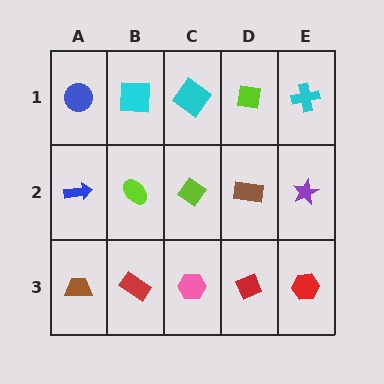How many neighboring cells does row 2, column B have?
4.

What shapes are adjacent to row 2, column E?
A cyan cross (row 1, column E), a red hexagon (row 3, column E), a brown rectangle (row 2, column D).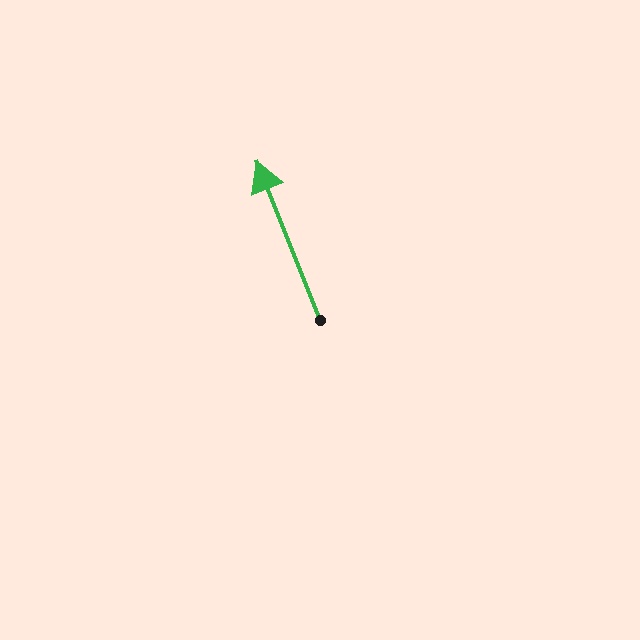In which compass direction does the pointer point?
North.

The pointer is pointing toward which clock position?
Roughly 11 o'clock.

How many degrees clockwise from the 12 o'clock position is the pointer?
Approximately 338 degrees.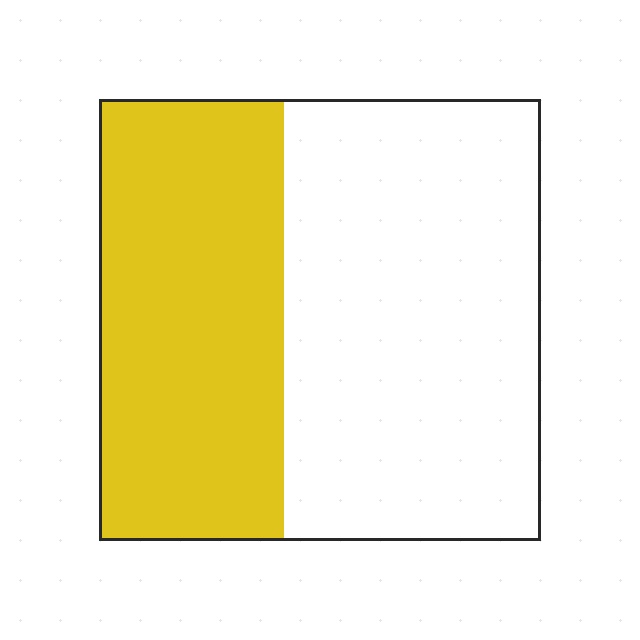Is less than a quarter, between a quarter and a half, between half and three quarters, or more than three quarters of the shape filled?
Between a quarter and a half.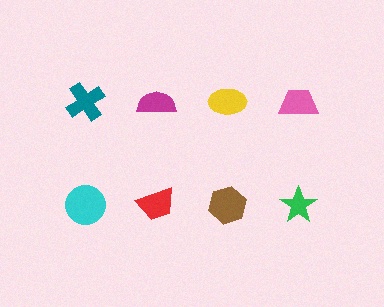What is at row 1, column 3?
A yellow ellipse.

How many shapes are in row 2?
4 shapes.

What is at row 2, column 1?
A cyan circle.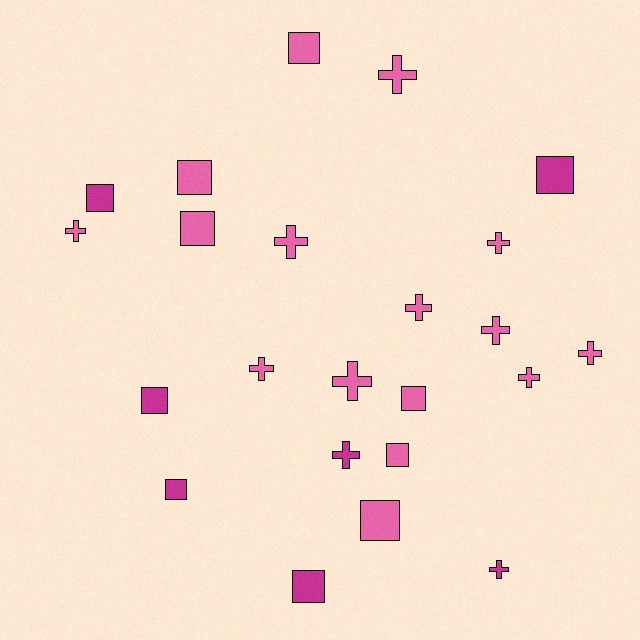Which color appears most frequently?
Pink, with 16 objects.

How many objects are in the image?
There are 23 objects.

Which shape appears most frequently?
Cross, with 12 objects.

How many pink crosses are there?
There are 10 pink crosses.